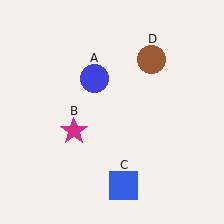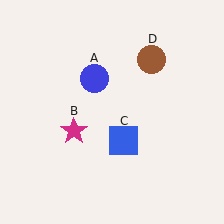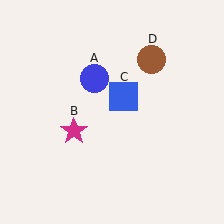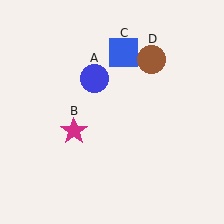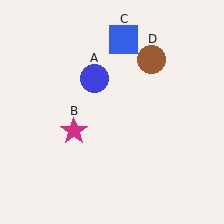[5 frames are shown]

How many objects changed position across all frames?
1 object changed position: blue square (object C).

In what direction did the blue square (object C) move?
The blue square (object C) moved up.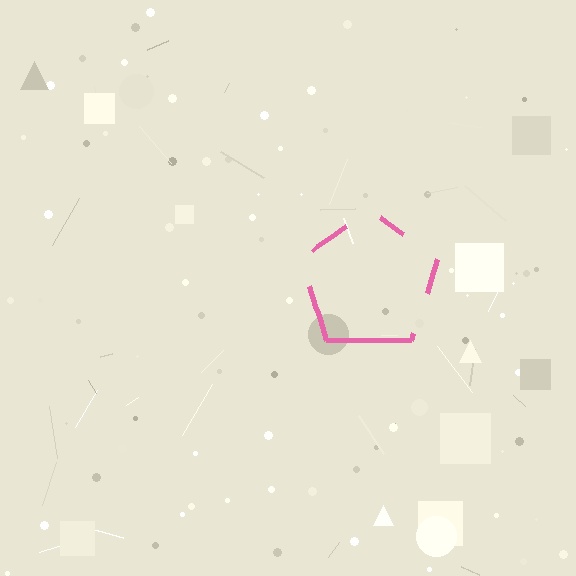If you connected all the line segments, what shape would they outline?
They would outline a pentagon.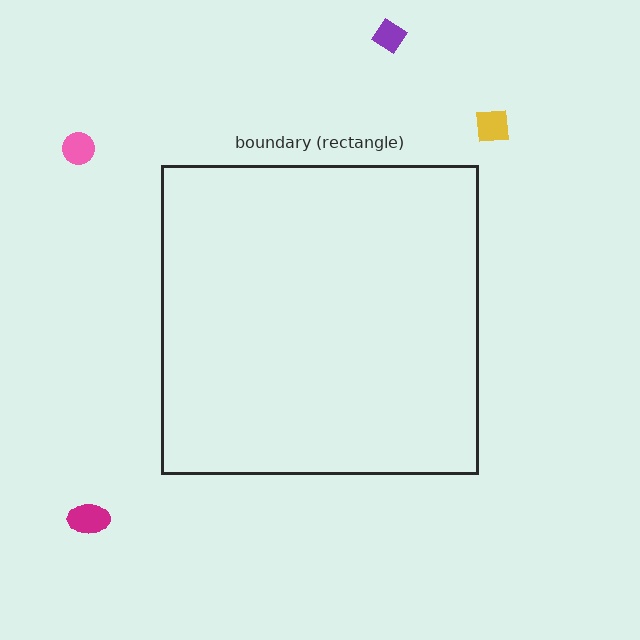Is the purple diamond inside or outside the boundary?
Outside.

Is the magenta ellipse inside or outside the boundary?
Outside.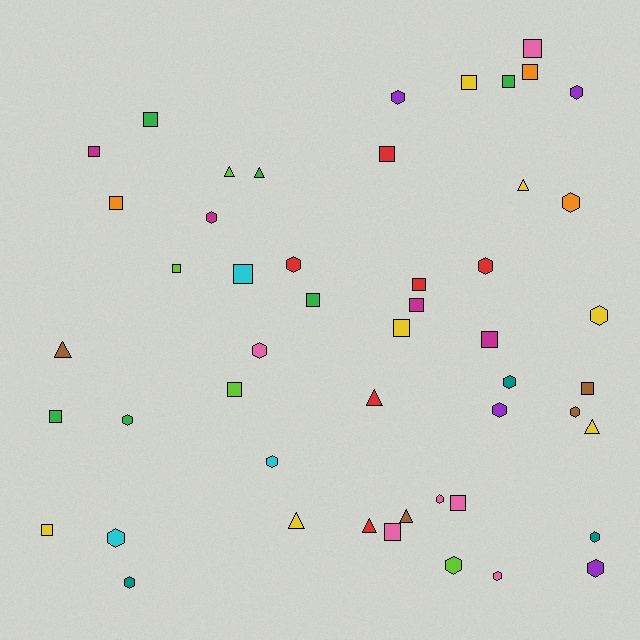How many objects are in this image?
There are 50 objects.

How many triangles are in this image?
There are 9 triangles.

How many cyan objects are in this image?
There are 3 cyan objects.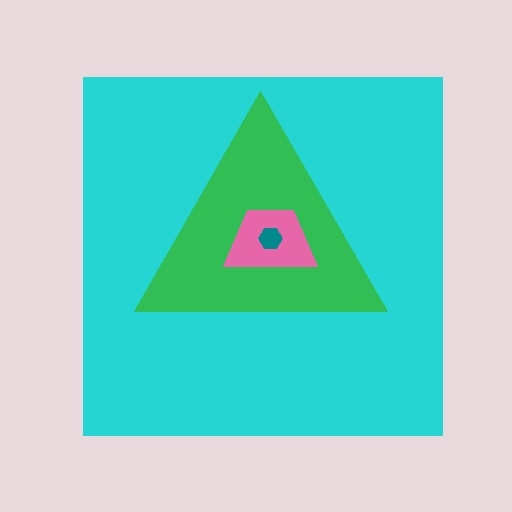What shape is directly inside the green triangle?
The pink trapezoid.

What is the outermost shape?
The cyan square.